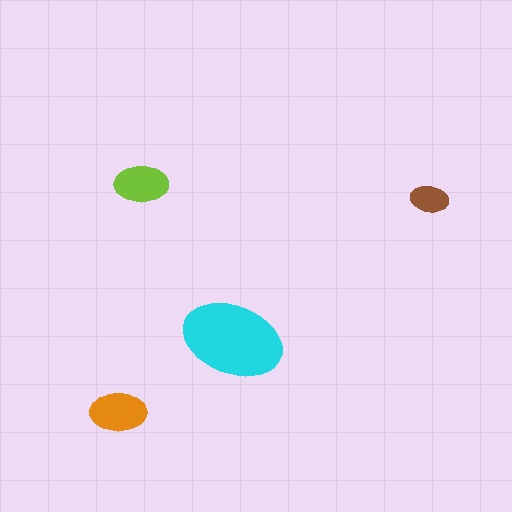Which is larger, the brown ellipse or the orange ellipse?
The orange one.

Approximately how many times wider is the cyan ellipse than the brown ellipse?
About 2.5 times wider.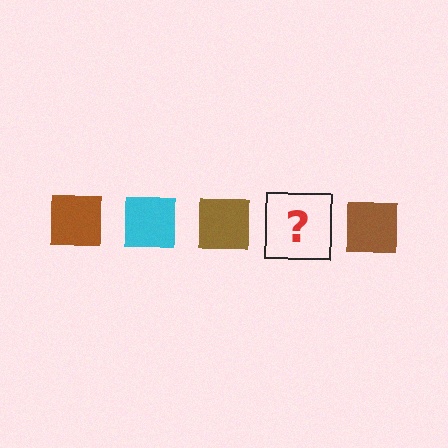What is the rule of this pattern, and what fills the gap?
The rule is that the pattern cycles through brown, cyan squares. The gap should be filled with a cyan square.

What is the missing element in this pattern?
The missing element is a cyan square.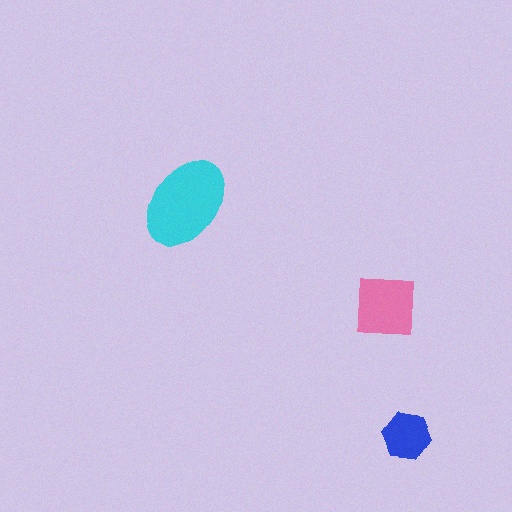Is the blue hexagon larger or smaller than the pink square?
Smaller.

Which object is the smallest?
The blue hexagon.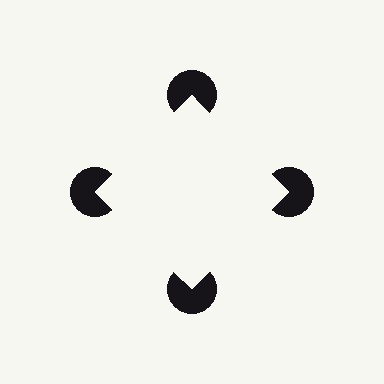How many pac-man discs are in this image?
There are 4 — one at each vertex of the illusory square.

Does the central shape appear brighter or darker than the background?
It typically appears slightly brighter than the background, even though no actual brightness change is drawn.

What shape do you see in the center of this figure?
An illusory square — its edges are inferred from the aligned wedge cuts in the pac-man discs, not physically drawn.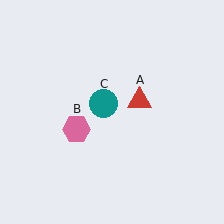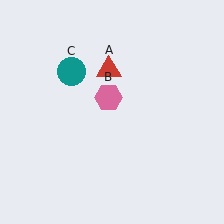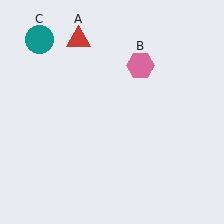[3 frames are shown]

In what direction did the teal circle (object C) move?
The teal circle (object C) moved up and to the left.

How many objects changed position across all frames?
3 objects changed position: red triangle (object A), pink hexagon (object B), teal circle (object C).